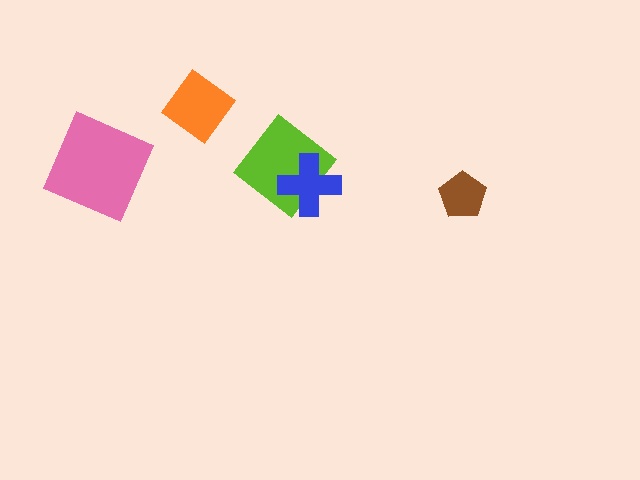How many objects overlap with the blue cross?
1 object overlaps with the blue cross.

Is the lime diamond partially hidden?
Yes, it is partially covered by another shape.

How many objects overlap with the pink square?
0 objects overlap with the pink square.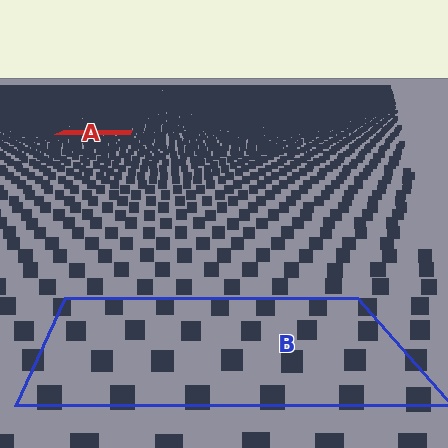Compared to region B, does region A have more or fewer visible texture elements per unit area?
Region A has more texture elements per unit area — they are packed more densely because it is farther away.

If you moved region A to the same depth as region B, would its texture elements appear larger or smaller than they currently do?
They would appear larger. At a closer depth, the same texture elements are projected at a bigger on-screen size.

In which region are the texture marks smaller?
The texture marks are smaller in region A, because it is farther away.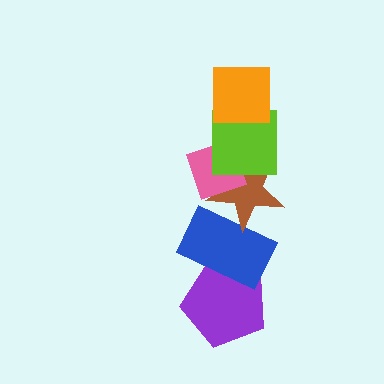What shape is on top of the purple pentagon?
The blue rectangle is on top of the purple pentagon.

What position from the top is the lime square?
The lime square is 2nd from the top.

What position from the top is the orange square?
The orange square is 1st from the top.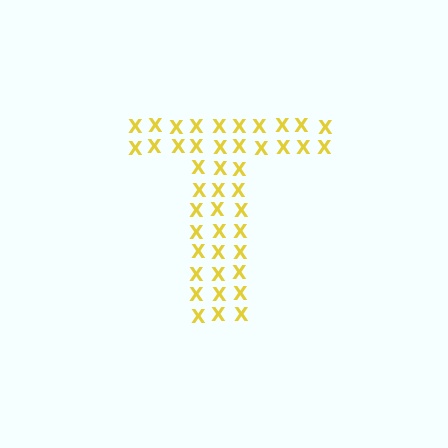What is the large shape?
The large shape is the letter T.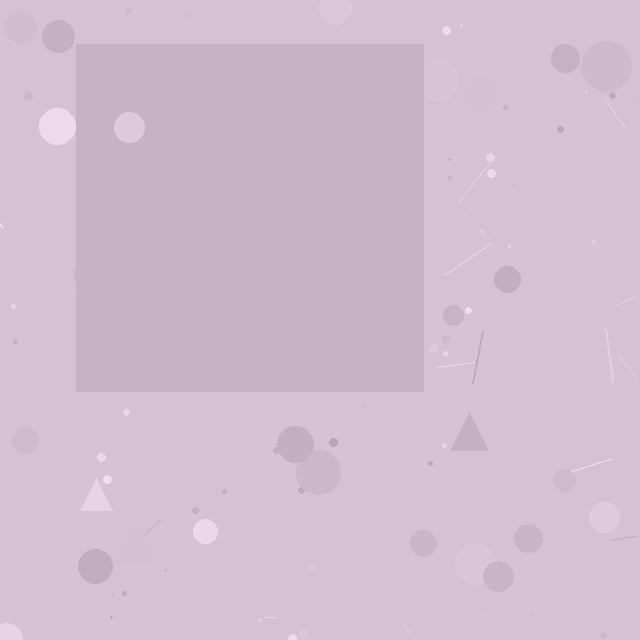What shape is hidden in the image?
A square is hidden in the image.